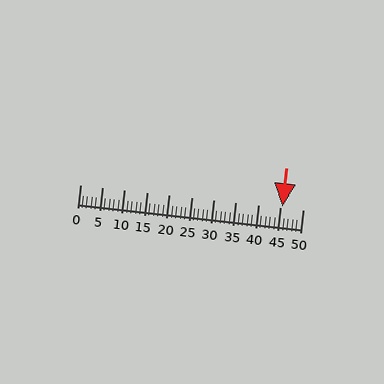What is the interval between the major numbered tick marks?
The major tick marks are spaced 5 units apart.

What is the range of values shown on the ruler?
The ruler shows values from 0 to 50.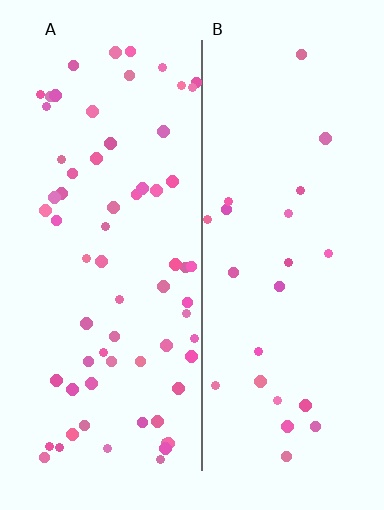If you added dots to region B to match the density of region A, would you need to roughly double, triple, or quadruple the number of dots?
Approximately triple.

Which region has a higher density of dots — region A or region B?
A (the left).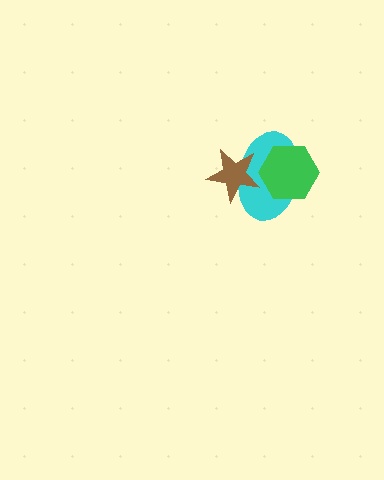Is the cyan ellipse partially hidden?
Yes, it is partially covered by another shape.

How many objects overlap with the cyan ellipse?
2 objects overlap with the cyan ellipse.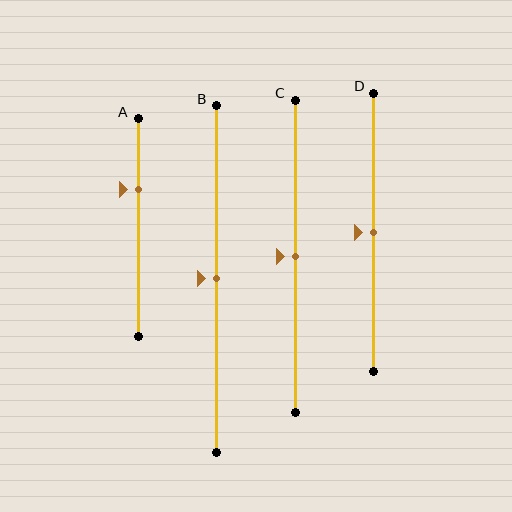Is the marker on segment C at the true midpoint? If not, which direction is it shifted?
Yes, the marker on segment C is at the true midpoint.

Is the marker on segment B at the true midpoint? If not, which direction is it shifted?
Yes, the marker on segment B is at the true midpoint.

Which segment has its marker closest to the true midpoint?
Segment B has its marker closest to the true midpoint.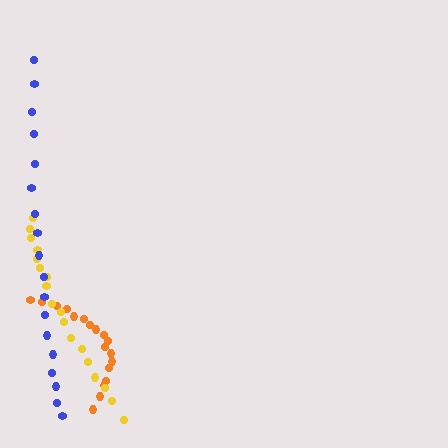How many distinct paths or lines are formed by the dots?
There are 3 distinct paths.